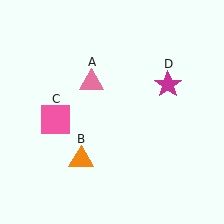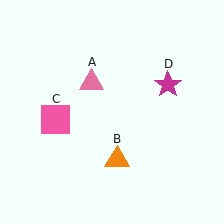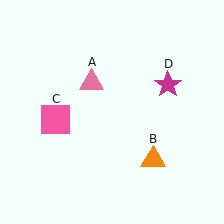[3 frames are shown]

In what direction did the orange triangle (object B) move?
The orange triangle (object B) moved right.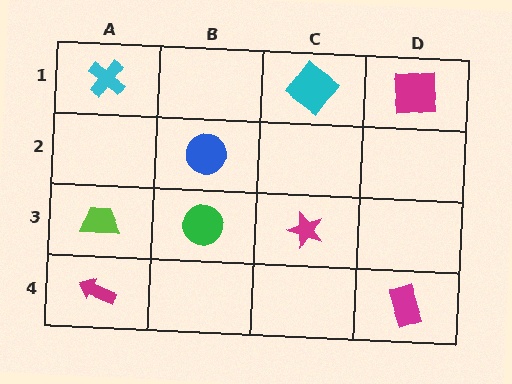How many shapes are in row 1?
3 shapes.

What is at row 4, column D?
A magenta rectangle.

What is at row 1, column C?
A cyan diamond.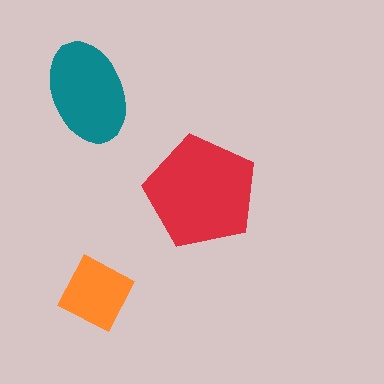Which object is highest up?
The teal ellipse is topmost.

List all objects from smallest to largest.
The orange diamond, the teal ellipse, the red pentagon.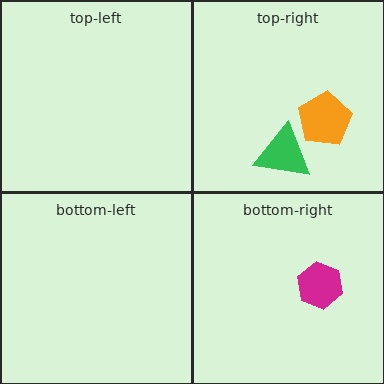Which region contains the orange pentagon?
The top-right region.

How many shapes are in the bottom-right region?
1.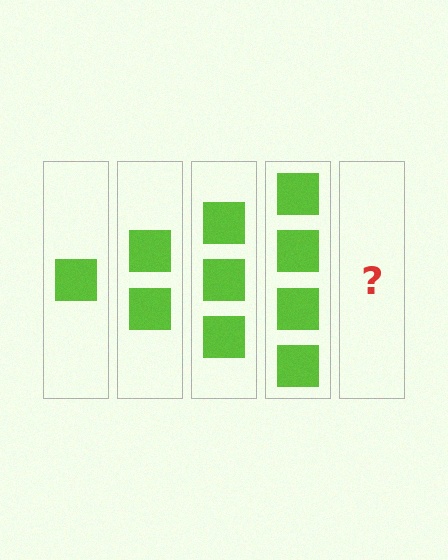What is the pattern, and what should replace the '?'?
The pattern is that each step adds one more square. The '?' should be 5 squares.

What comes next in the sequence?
The next element should be 5 squares.